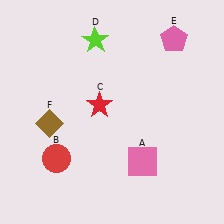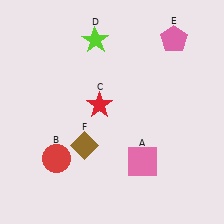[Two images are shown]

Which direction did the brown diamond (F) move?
The brown diamond (F) moved right.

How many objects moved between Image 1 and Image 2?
1 object moved between the two images.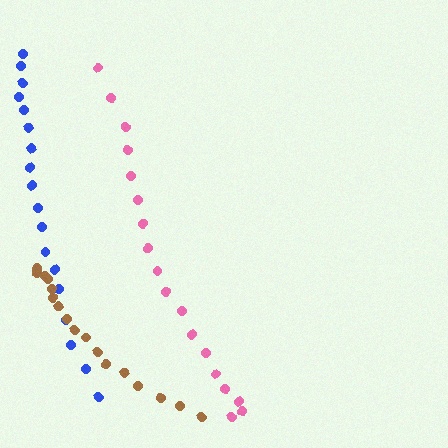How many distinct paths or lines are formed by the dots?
There are 3 distinct paths.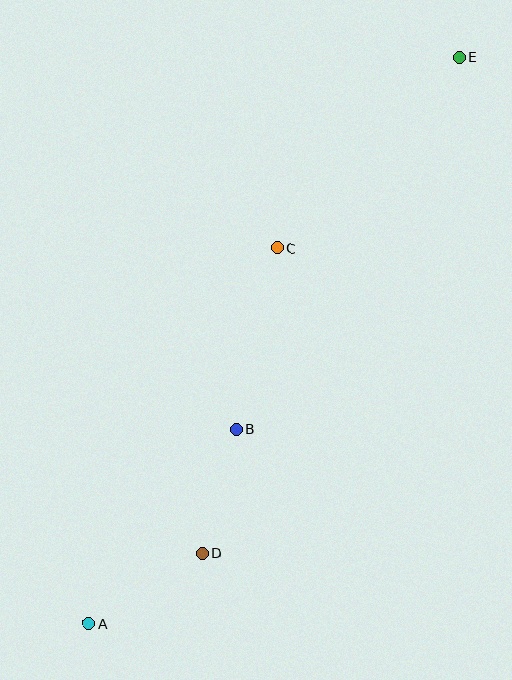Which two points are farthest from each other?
Points A and E are farthest from each other.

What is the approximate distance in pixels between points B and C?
The distance between B and C is approximately 186 pixels.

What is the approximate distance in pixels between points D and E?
The distance between D and E is approximately 559 pixels.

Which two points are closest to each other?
Points B and D are closest to each other.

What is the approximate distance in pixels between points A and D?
The distance between A and D is approximately 133 pixels.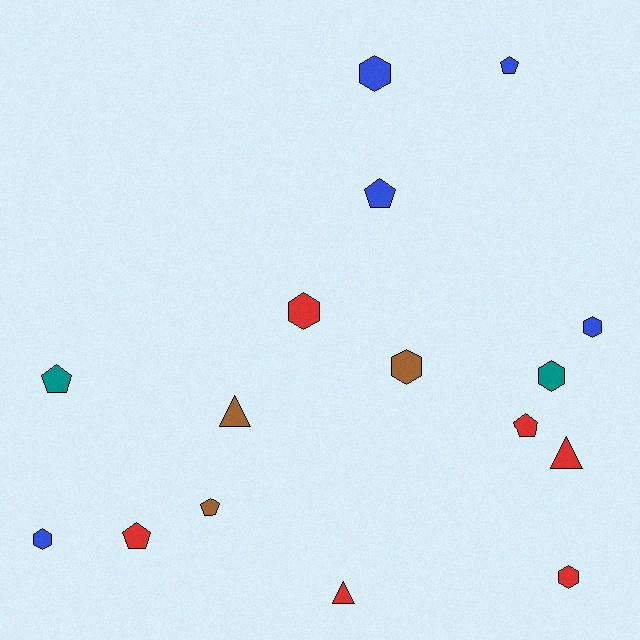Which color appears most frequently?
Red, with 6 objects.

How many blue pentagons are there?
There are 2 blue pentagons.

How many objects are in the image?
There are 16 objects.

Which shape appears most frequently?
Hexagon, with 7 objects.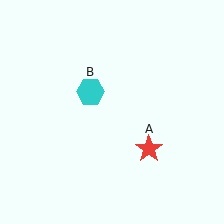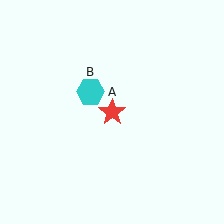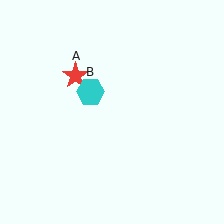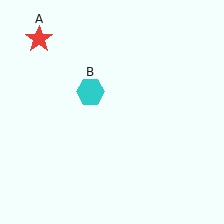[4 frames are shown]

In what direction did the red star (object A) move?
The red star (object A) moved up and to the left.